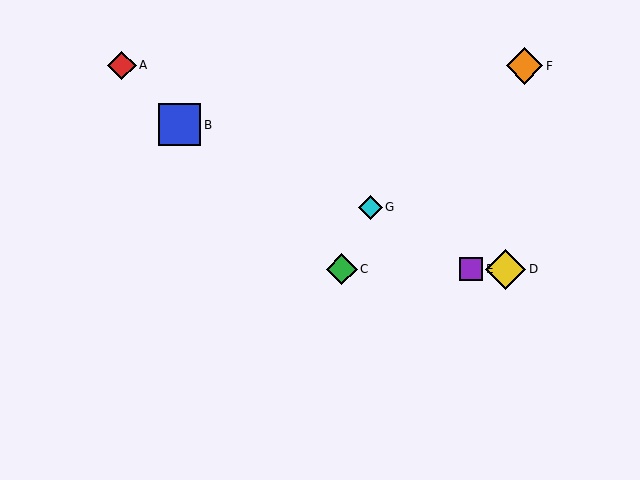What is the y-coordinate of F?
Object F is at y≈66.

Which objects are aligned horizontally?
Objects C, D, E are aligned horizontally.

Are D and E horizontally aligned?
Yes, both are at y≈269.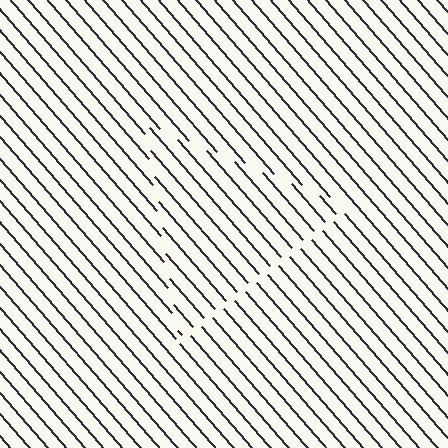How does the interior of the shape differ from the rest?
The interior of the shape contains the same grating, shifted by half a period — the contour is defined by the phase discontinuity where line-ends from the inner and outer gratings abut.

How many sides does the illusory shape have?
3 sides — the line-ends trace a triangle.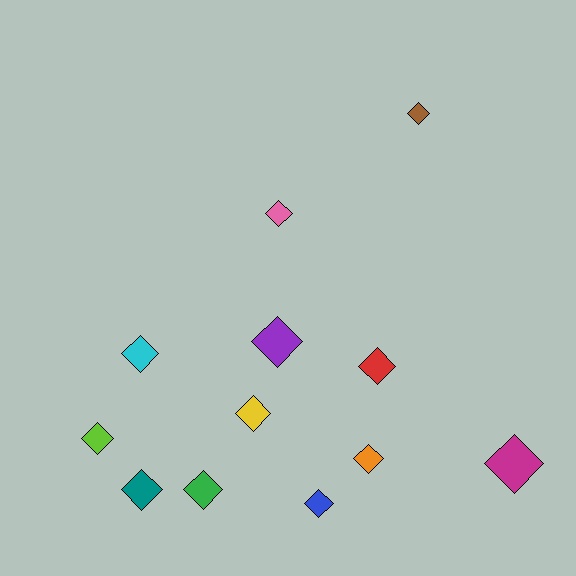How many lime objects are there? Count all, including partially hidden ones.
There is 1 lime object.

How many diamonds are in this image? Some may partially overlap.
There are 12 diamonds.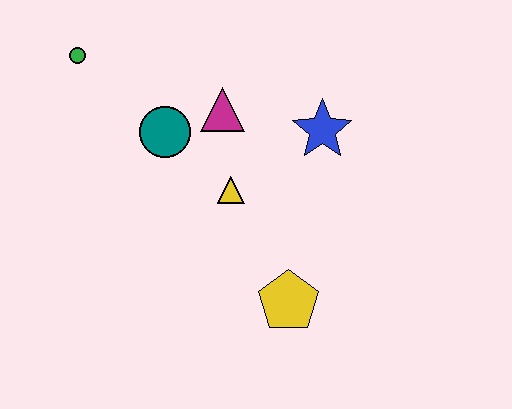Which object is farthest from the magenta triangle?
The yellow pentagon is farthest from the magenta triangle.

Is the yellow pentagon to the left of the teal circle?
No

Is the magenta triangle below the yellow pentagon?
No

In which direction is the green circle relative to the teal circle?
The green circle is to the left of the teal circle.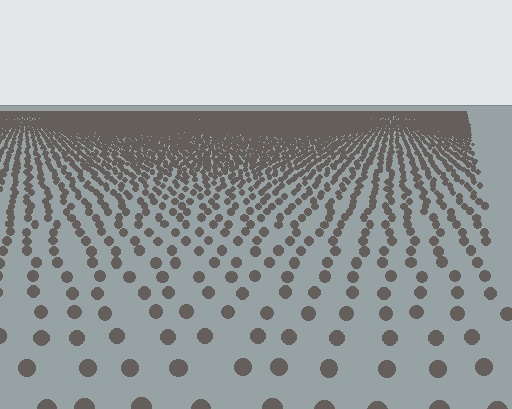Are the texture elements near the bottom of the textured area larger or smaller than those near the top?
Larger. Near the bottom, elements are closer to the viewer and appear at a bigger on-screen size.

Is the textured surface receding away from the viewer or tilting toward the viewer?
The surface is receding away from the viewer. Texture elements get smaller and denser toward the top.